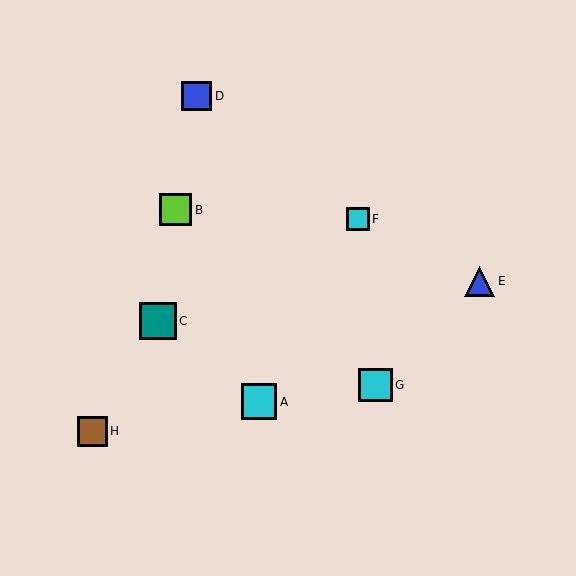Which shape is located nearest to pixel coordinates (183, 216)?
The lime square (labeled B) at (176, 210) is nearest to that location.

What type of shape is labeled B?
Shape B is a lime square.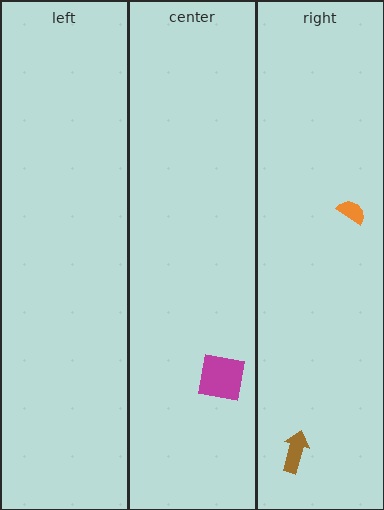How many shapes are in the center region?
1.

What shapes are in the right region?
The orange semicircle, the brown arrow.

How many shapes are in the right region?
2.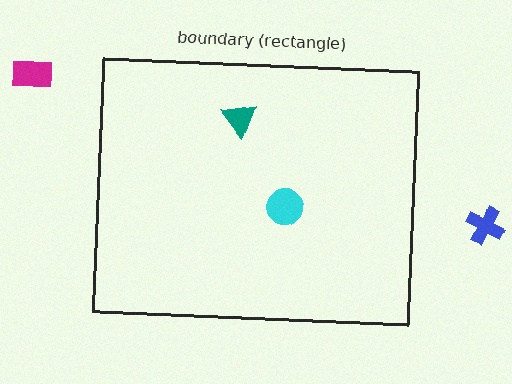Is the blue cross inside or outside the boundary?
Outside.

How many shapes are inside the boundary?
2 inside, 2 outside.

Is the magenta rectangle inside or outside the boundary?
Outside.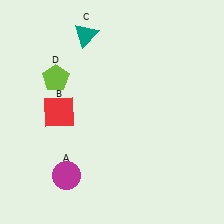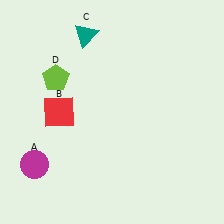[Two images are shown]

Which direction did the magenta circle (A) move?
The magenta circle (A) moved left.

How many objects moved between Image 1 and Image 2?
1 object moved between the two images.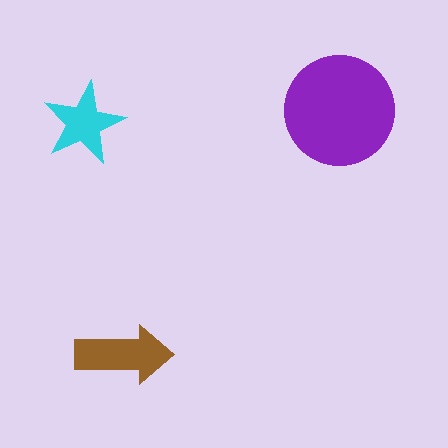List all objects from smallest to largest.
The cyan star, the brown arrow, the purple circle.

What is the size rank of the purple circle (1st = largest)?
1st.